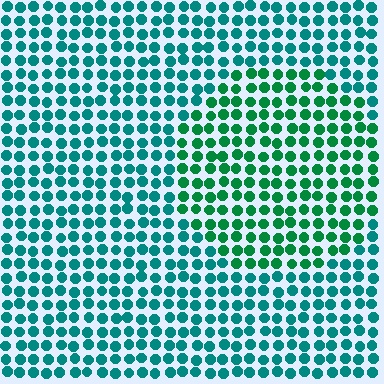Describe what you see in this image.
The image is filled with small teal elements in a uniform arrangement. A circle-shaped region is visible where the elements are tinted to a slightly different hue, forming a subtle color boundary.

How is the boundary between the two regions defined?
The boundary is defined purely by a slight shift in hue (about 32 degrees). Spacing, size, and orientation are identical on both sides.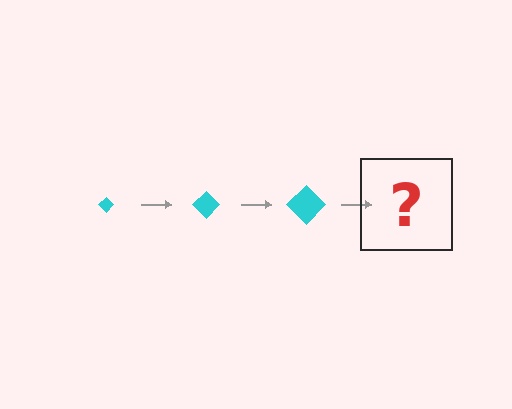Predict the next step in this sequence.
The next step is a cyan diamond, larger than the previous one.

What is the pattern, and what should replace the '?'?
The pattern is that the diamond gets progressively larger each step. The '?' should be a cyan diamond, larger than the previous one.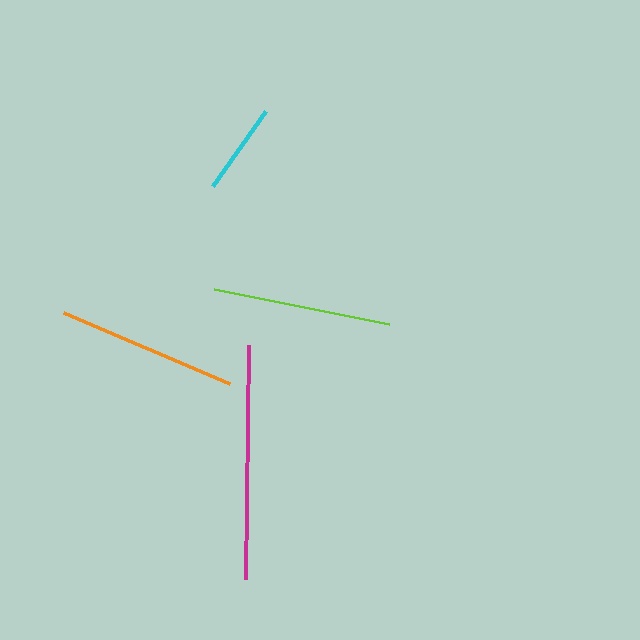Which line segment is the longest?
The magenta line is the longest at approximately 233 pixels.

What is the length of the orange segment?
The orange segment is approximately 181 pixels long.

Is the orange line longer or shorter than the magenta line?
The magenta line is longer than the orange line.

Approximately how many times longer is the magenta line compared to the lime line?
The magenta line is approximately 1.3 times the length of the lime line.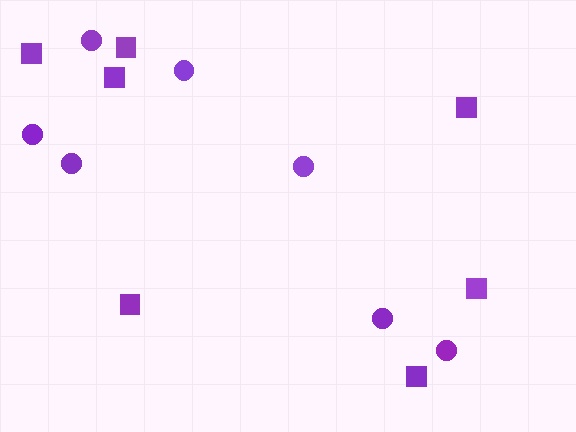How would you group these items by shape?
There are 2 groups: one group of squares (7) and one group of circles (7).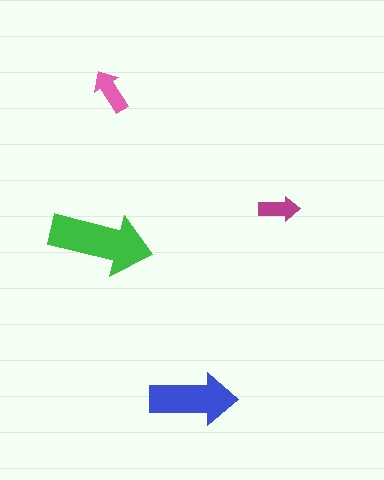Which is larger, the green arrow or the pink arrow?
The green one.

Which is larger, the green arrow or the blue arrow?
The green one.